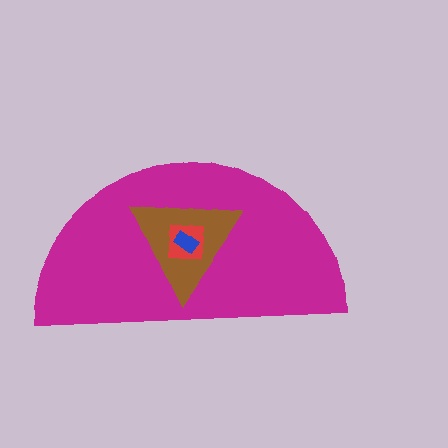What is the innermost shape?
The blue rectangle.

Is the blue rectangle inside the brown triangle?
Yes.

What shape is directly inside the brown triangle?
The red square.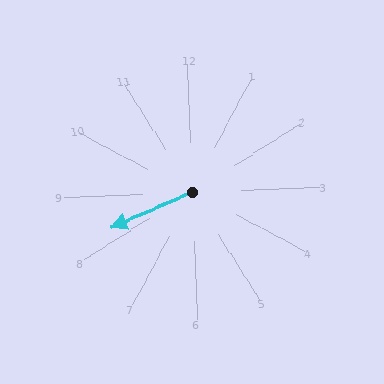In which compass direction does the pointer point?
West.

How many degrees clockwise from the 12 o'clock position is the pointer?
Approximately 249 degrees.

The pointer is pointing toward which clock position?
Roughly 8 o'clock.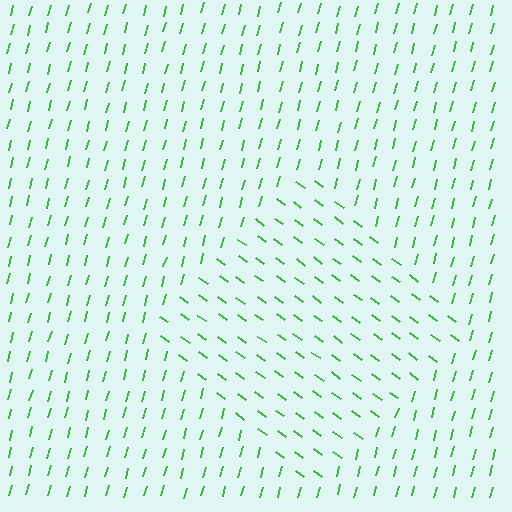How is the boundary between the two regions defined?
The boundary is defined purely by a change in line orientation (approximately 69 degrees difference). All lines are the same color and thickness.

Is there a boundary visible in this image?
Yes, there is a texture boundary formed by a change in line orientation.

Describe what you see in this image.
The image is filled with small green line segments. A diamond region in the image has lines oriented differently from the surrounding lines, creating a visible texture boundary.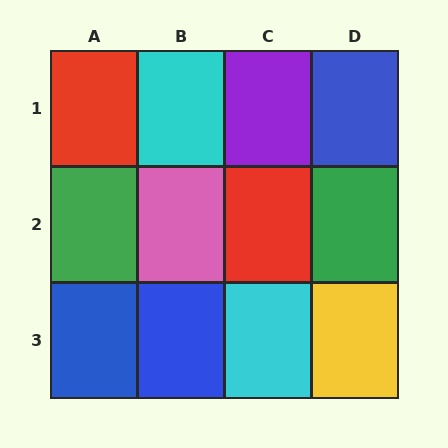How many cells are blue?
3 cells are blue.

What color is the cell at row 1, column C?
Purple.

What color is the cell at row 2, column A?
Green.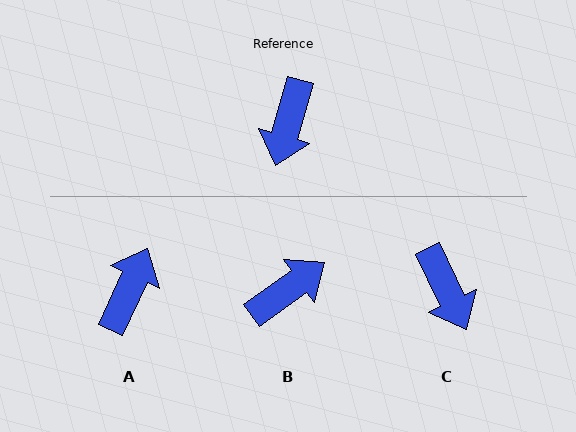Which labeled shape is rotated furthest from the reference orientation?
A, about 172 degrees away.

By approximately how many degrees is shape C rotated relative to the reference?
Approximately 42 degrees counter-clockwise.